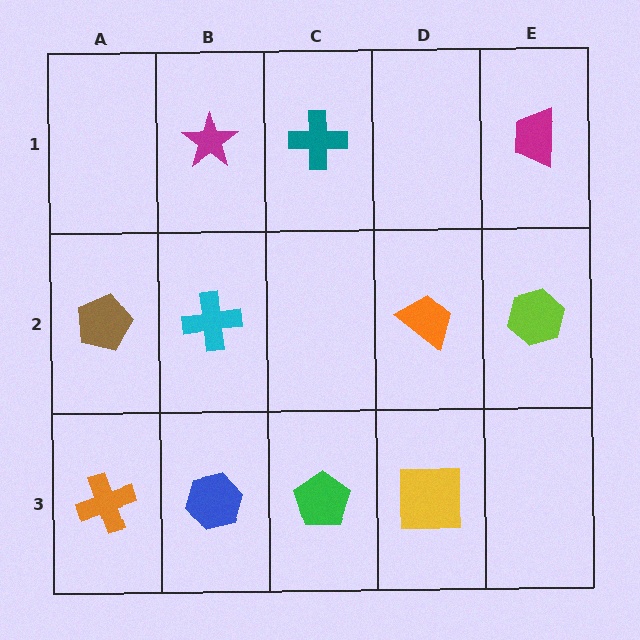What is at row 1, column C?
A teal cross.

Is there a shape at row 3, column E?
No, that cell is empty.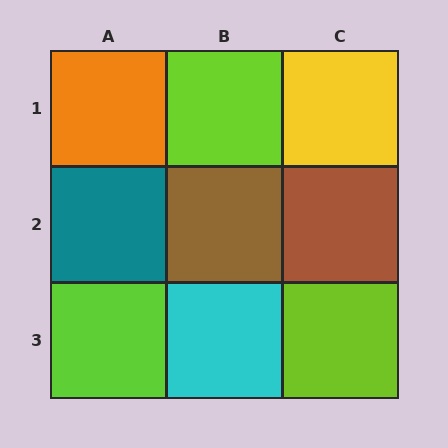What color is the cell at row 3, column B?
Cyan.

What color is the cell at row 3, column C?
Lime.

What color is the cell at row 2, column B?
Brown.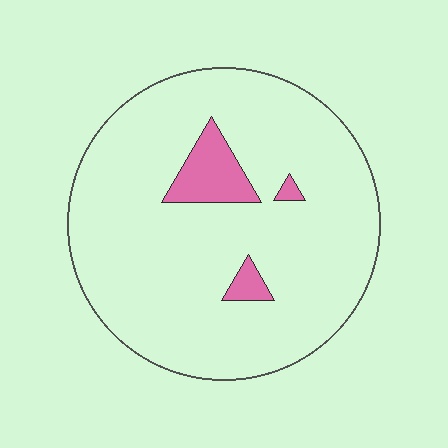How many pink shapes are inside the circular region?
3.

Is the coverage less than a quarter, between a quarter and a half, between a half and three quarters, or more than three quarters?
Less than a quarter.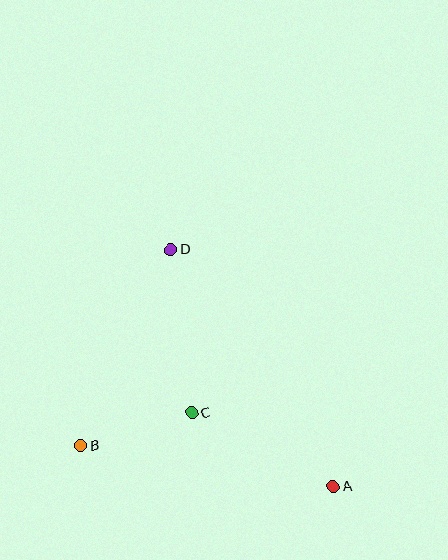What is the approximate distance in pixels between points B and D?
The distance between B and D is approximately 215 pixels.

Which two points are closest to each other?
Points B and C are closest to each other.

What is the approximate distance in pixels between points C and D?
The distance between C and D is approximately 164 pixels.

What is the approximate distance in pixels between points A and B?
The distance between A and B is approximately 255 pixels.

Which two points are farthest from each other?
Points A and D are farthest from each other.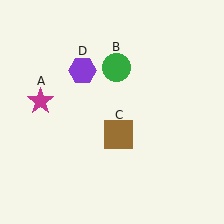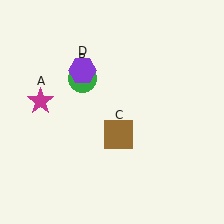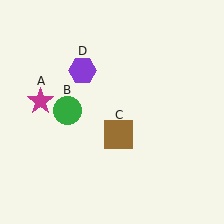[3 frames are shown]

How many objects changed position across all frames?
1 object changed position: green circle (object B).